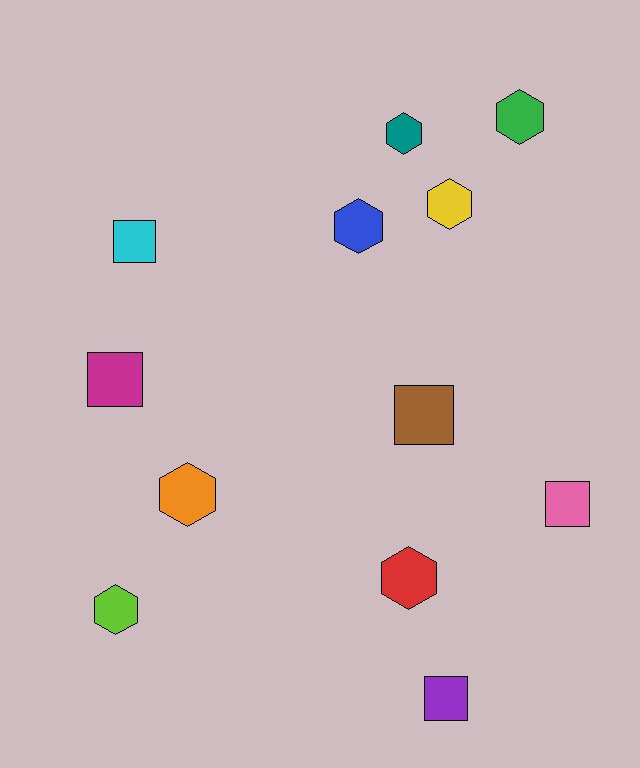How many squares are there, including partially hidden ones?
There are 5 squares.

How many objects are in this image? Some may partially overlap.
There are 12 objects.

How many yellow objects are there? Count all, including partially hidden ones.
There is 1 yellow object.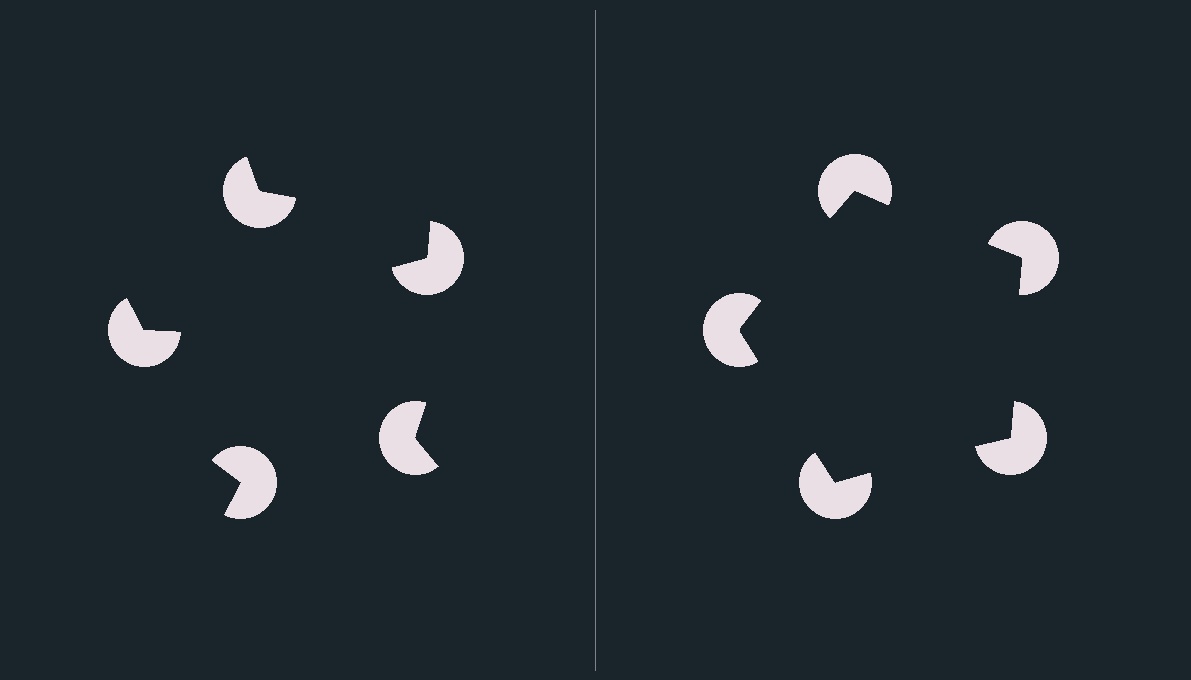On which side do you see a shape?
An illusory pentagon appears on the right side. On the left side the wedge cuts are rotated, so no coherent shape forms.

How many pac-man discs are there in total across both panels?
10 — 5 on each side.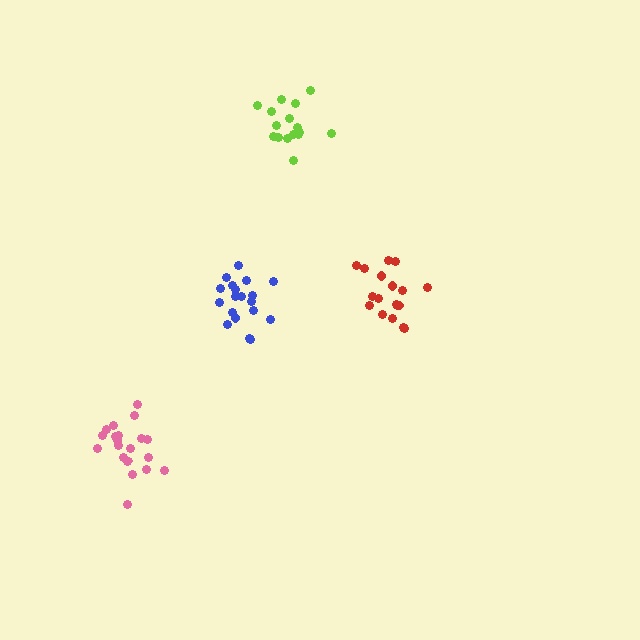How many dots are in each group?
Group 1: 19 dots, Group 2: 16 dots, Group 3: 18 dots, Group 4: 20 dots (73 total).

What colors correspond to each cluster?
The clusters are colored: blue, lime, red, pink.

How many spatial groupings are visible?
There are 4 spatial groupings.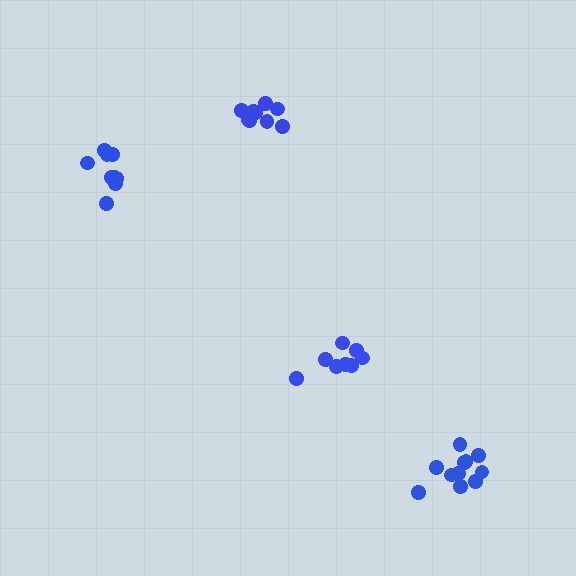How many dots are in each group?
Group 1: 11 dots, Group 2: 11 dots, Group 3: 9 dots, Group 4: 8 dots (39 total).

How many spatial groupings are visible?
There are 4 spatial groupings.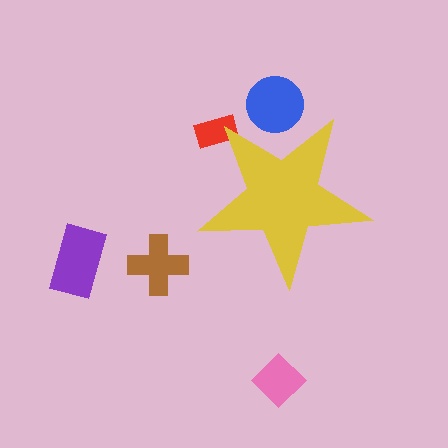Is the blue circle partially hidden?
Yes, the blue circle is partially hidden behind the yellow star.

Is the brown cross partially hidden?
No, the brown cross is fully visible.